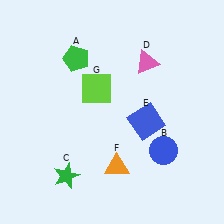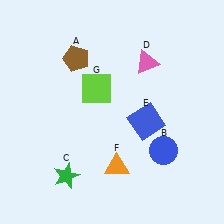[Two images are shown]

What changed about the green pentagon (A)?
In Image 1, A is green. In Image 2, it changed to brown.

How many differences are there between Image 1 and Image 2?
There is 1 difference between the two images.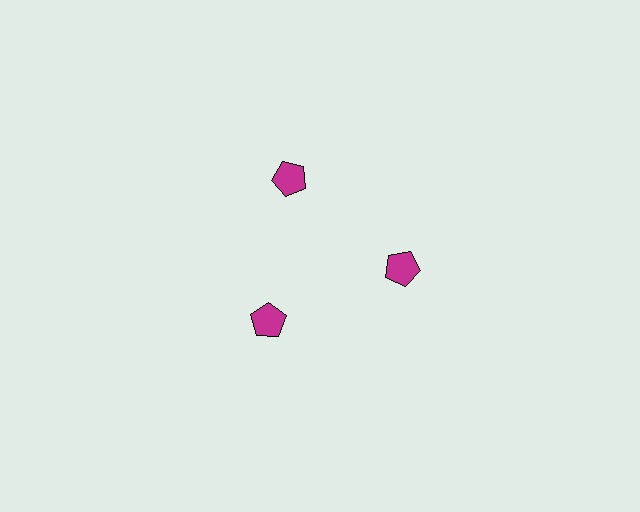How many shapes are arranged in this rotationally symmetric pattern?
There are 3 shapes, arranged in 3 groups of 1.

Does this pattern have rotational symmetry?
Yes, this pattern has 3-fold rotational symmetry. It looks the same after rotating 120 degrees around the center.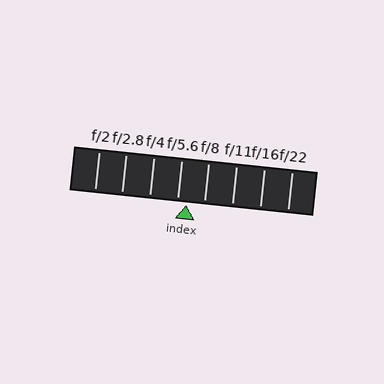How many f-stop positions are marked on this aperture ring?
There are 8 f-stop positions marked.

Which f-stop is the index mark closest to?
The index mark is closest to f/5.6.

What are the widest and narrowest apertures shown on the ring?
The widest aperture shown is f/2 and the narrowest is f/22.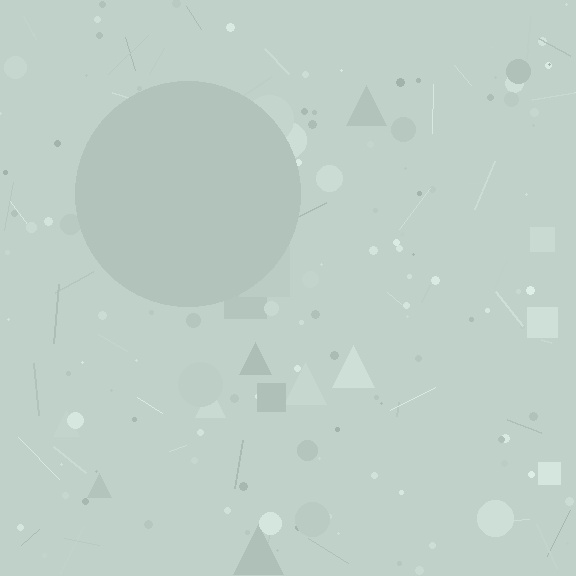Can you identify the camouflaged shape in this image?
The camouflaged shape is a circle.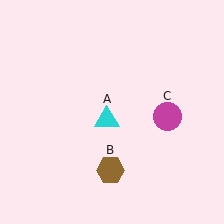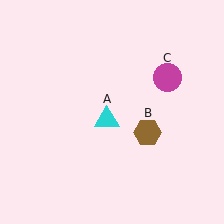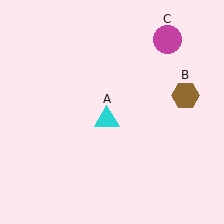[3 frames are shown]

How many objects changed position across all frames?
2 objects changed position: brown hexagon (object B), magenta circle (object C).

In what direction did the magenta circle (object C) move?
The magenta circle (object C) moved up.